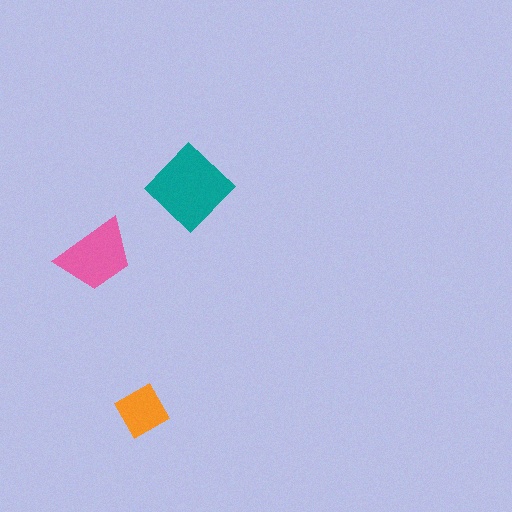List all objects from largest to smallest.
The teal diamond, the pink trapezoid, the orange diamond.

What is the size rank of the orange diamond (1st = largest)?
3rd.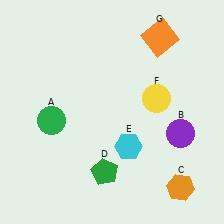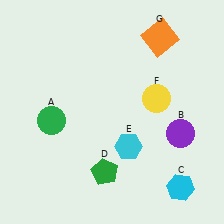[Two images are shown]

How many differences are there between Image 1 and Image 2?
There is 1 difference between the two images.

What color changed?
The hexagon (C) changed from orange in Image 1 to cyan in Image 2.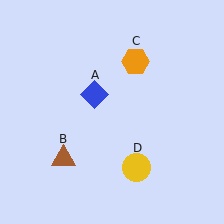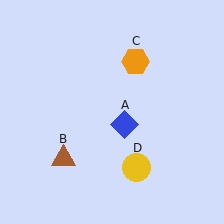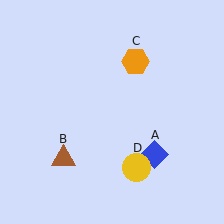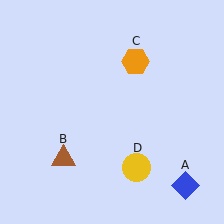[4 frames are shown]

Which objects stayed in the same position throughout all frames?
Brown triangle (object B) and orange hexagon (object C) and yellow circle (object D) remained stationary.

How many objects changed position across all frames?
1 object changed position: blue diamond (object A).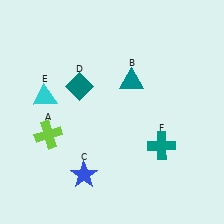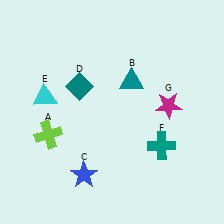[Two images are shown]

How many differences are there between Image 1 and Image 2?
There is 1 difference between the two images.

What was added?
A magenta star (G) was added in Image 2.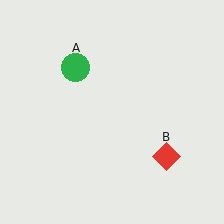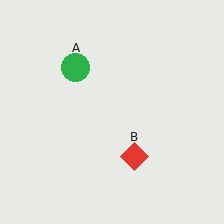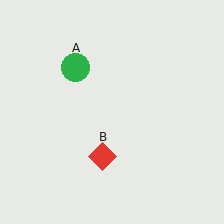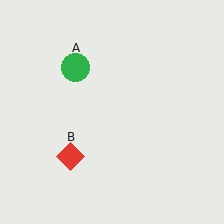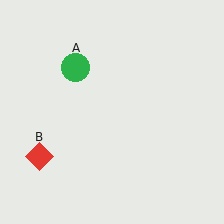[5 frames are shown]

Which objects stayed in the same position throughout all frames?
Green circle (object A) remained stationary.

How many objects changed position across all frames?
1 object changed position: red diamond (object B).